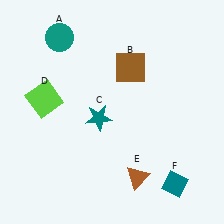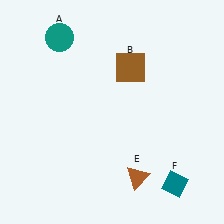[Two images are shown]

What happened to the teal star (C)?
The teal star (C) was removed in Image 2. It was in the bottom-left area of Image 1.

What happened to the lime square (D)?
The lime square (D) was removed in Image 2. It was in the top-left area of Image 1.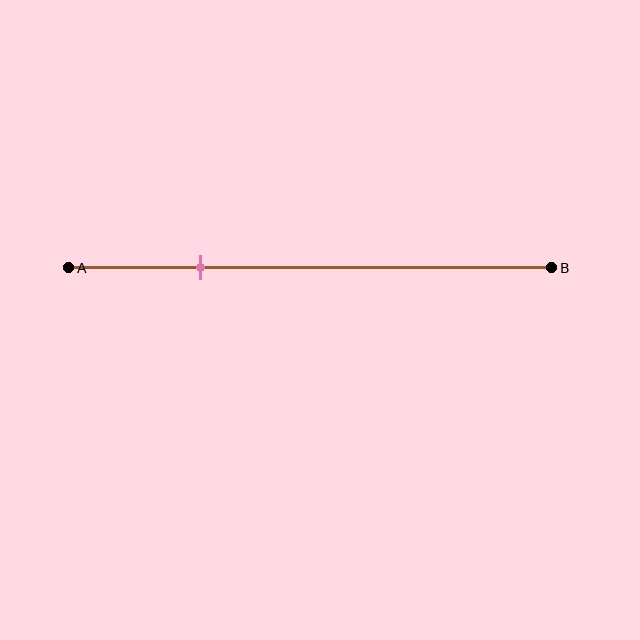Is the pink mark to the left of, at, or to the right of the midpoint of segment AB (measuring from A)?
The pink mark is to the left of the midpoint of segment AB.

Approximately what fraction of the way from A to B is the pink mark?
The pink mark is approximately 25% of the way from A to B.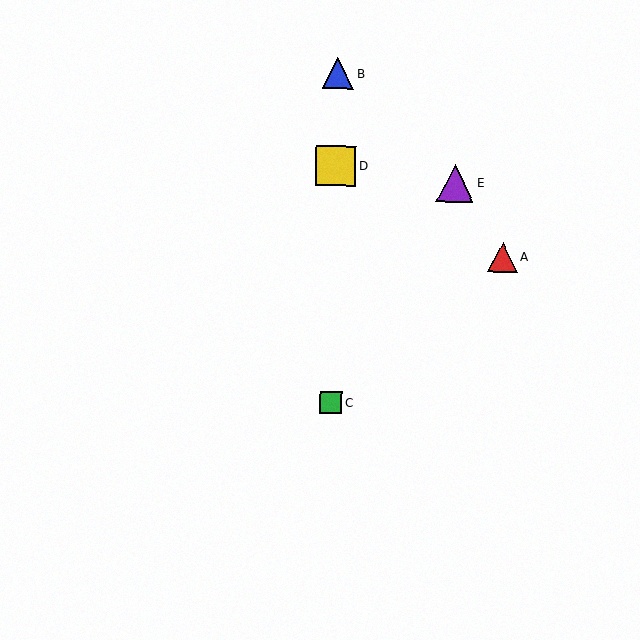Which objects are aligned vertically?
Objects B, C, D are aligned vertically.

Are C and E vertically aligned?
No, C is at x≈331 and E is at x≈455.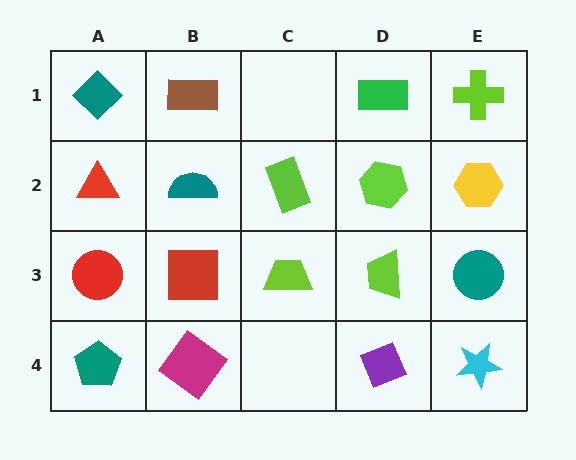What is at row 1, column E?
A lime cross.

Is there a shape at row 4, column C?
No, that cell is empty.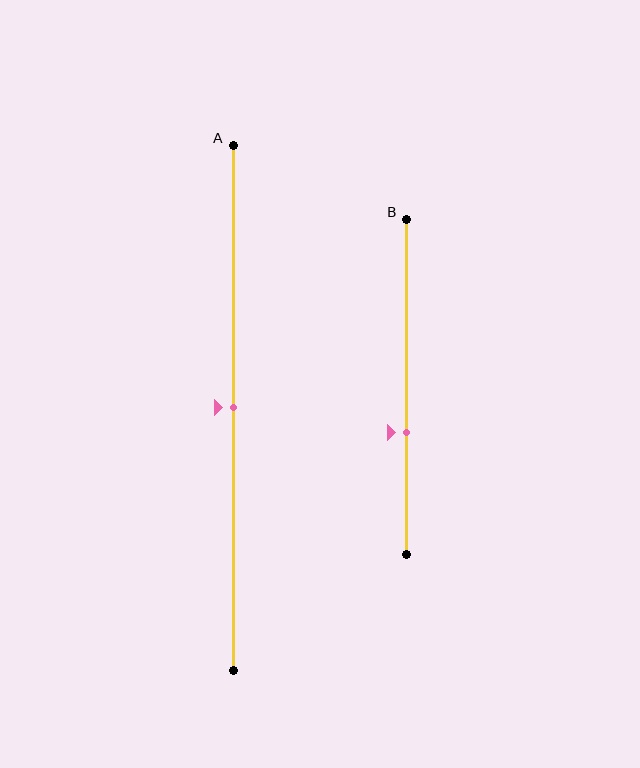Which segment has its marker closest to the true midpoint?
Segment A has its marker closest to the true midpoint.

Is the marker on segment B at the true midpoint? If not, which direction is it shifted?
No, the marker on segment B is shifted downward by about 14% of the segment length.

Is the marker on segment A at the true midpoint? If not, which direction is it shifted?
Yes, the marker on segment A is at the true midpoint.